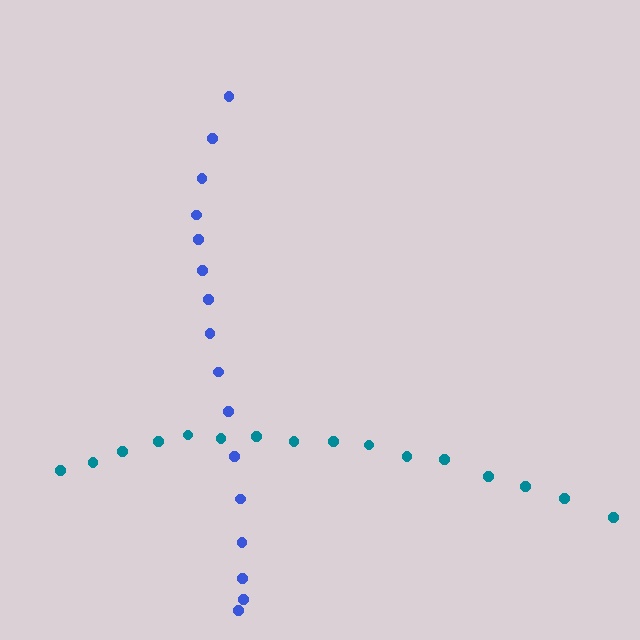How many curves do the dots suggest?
There are 2 distinct paths.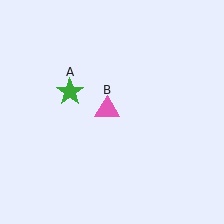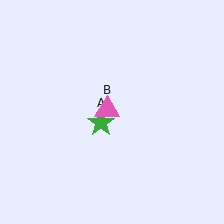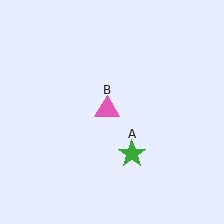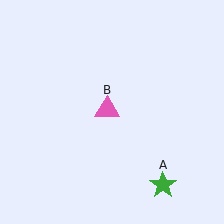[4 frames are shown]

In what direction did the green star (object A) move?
The green star (object A) moved down and to the right.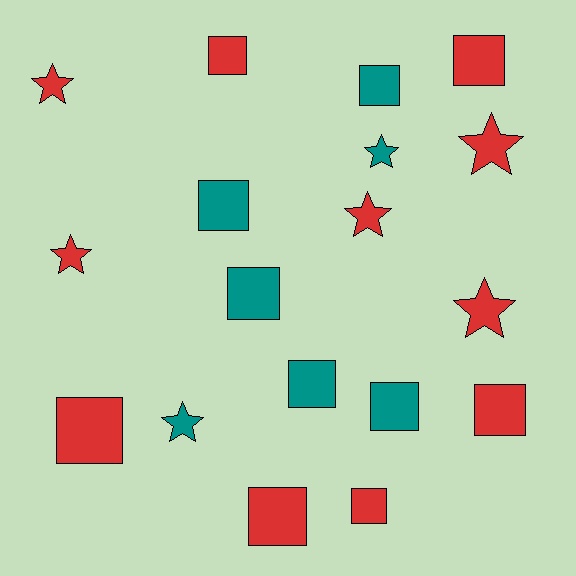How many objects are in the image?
There are 18 objects.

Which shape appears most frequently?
Square, with 11 objects.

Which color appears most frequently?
Red, with 11 objects.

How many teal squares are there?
There are 5 teal squares.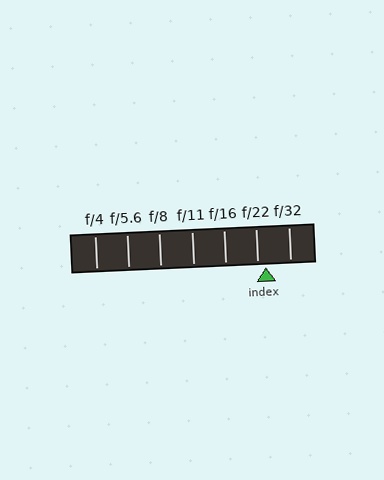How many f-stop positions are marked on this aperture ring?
There are 7 f-stop positions marked.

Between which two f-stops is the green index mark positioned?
The index mark is between f/22 and f/32.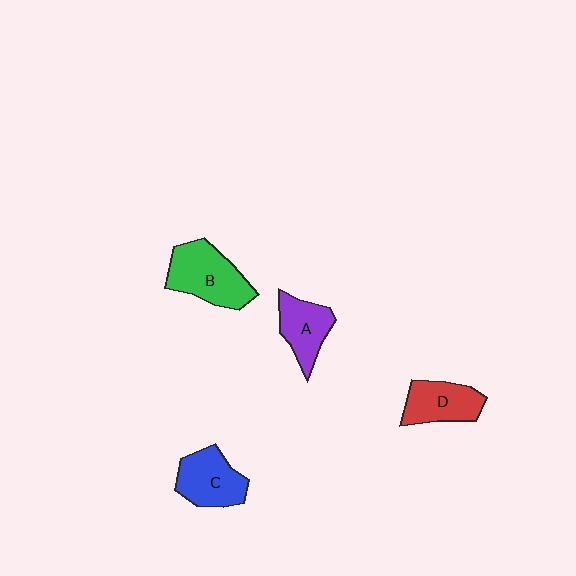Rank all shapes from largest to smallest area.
From largest to smallest: B (green), C (blue), D (red), A (purple).